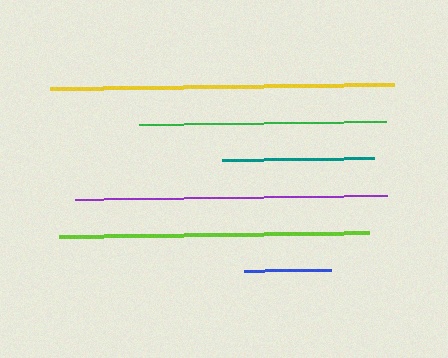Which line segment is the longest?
The yellow line is the longest at approximately 344 pixels.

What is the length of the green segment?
The green segment is approximately 247 pixels long.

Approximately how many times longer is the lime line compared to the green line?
The lime line is approximately 1.3 times the length of the green line.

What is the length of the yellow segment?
The yellow segment is approximately 344 pixels long.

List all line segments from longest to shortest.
From longest to shortest: yellow, purple, lime, green, teal, blue.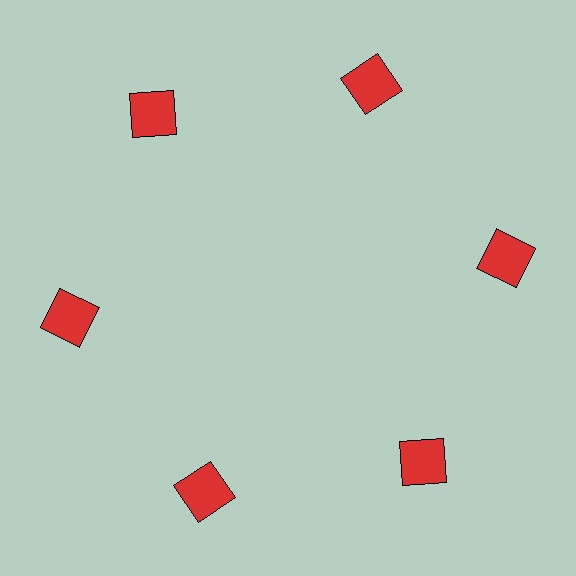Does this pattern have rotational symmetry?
Yes, this pattern has 6-fold rotational symmetry. It looks the same after rotating 60 degrees around the center.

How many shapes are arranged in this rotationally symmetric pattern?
There are 6 shapes, arranged in 6 groups of 1.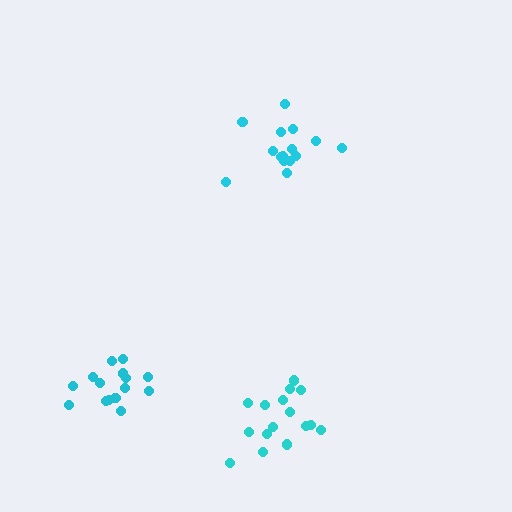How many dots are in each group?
Group 1: 17 dots, Group 2: 15 dots, Group 3: 15 dots (47 total).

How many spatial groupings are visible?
There are 3 spatial groupings.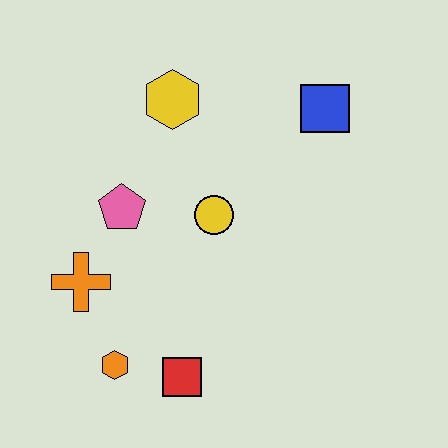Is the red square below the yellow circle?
Yes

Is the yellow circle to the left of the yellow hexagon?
No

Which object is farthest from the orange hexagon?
The blue square is farthest from the orange hexagon.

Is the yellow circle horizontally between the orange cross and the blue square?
Yes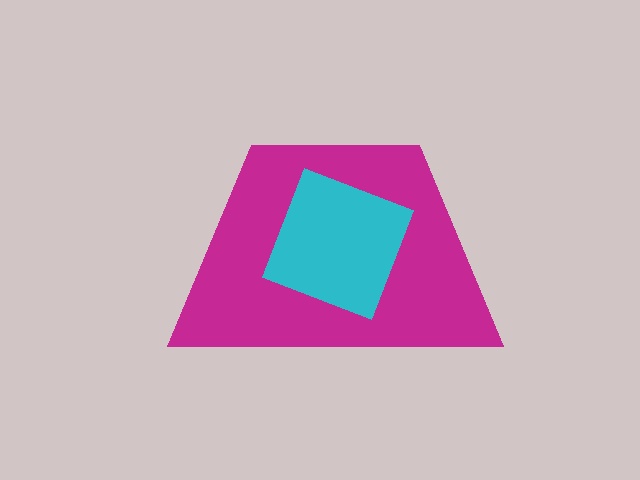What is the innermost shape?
The cyan square.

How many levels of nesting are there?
2.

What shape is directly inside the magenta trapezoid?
The cyan square.